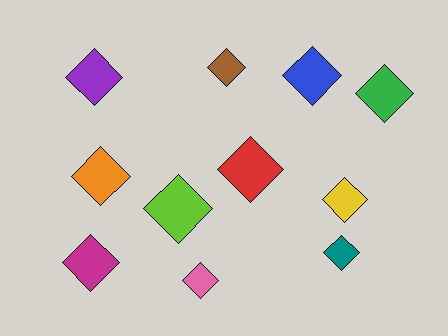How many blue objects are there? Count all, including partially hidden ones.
There is 1 blue object.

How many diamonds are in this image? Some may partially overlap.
There are 11 diamonds.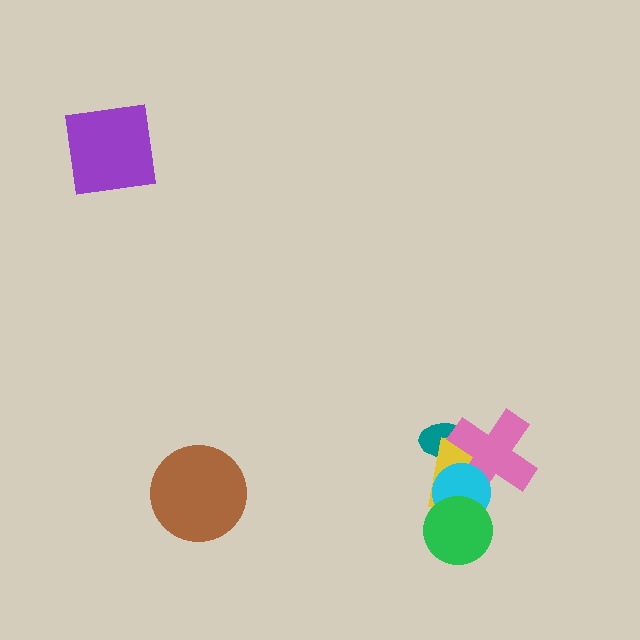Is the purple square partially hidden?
No, no other shape covers it.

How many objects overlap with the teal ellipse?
2 objects overlap with the teal ellipse.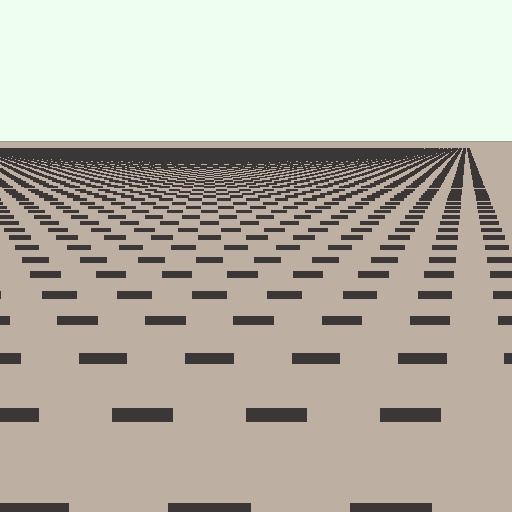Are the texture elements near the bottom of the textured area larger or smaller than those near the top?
Larger. Near the bottom, elements are closer to the viewer and appear at a bigger on-screen size.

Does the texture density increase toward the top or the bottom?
Density increases toward the top.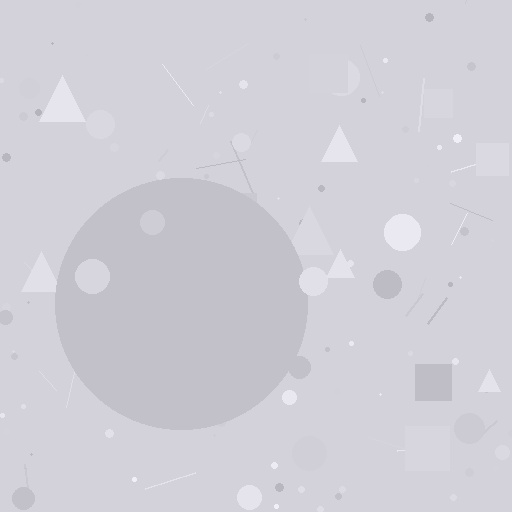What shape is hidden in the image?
A circle is hidden in the image.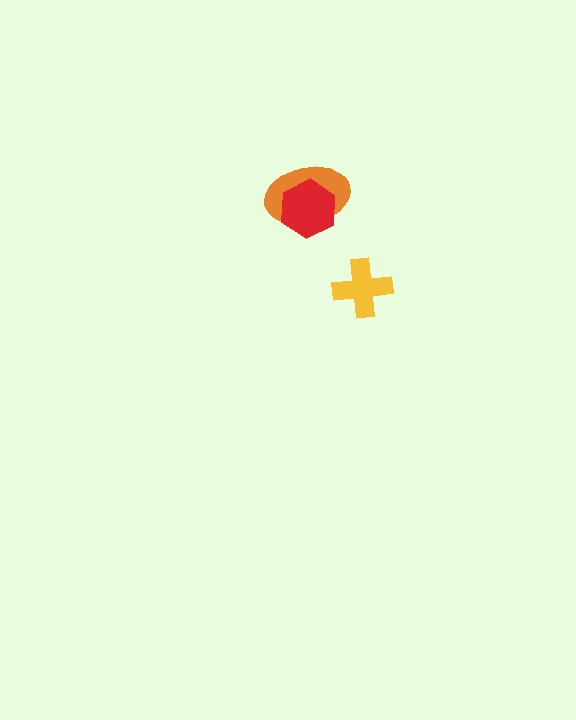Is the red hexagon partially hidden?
No, no other shape covers it.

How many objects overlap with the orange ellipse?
1 object overlaps with the orange ellipse.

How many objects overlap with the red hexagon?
1 object overlaps with the red hexagon.